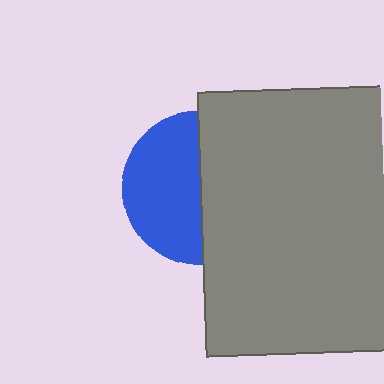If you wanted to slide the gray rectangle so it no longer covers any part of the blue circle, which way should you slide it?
Slide it right — that is the most direct way to separate the two shapes.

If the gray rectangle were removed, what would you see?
You would see the complete blue circle.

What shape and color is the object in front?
The object in front is a gray rectangle.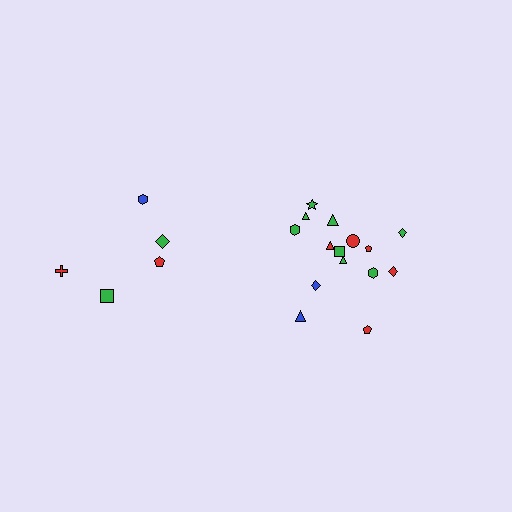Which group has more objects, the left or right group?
The right group.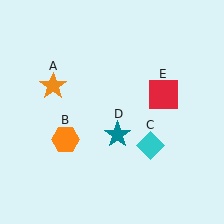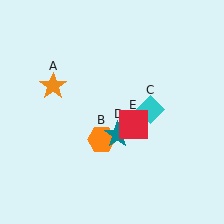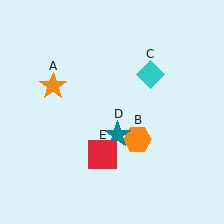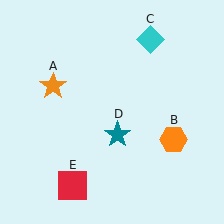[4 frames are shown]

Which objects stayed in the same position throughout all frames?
Orange star (object A) and teal star (object D) remained stationary.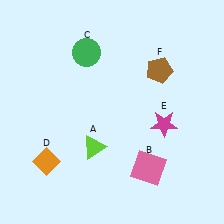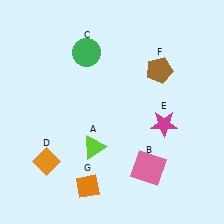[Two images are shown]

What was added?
An orange diamond (G) was added in Image 2.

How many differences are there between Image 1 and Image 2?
There is 1 difference between the two images.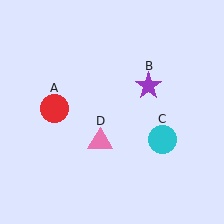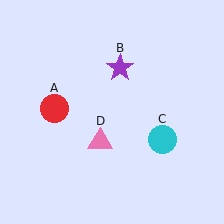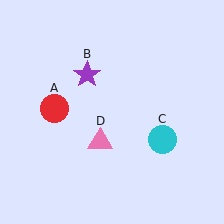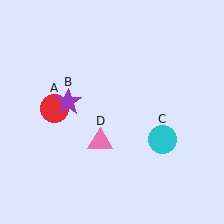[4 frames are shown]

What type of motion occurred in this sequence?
The purple star (object B) rotated counterclockwise around the center of the scene.